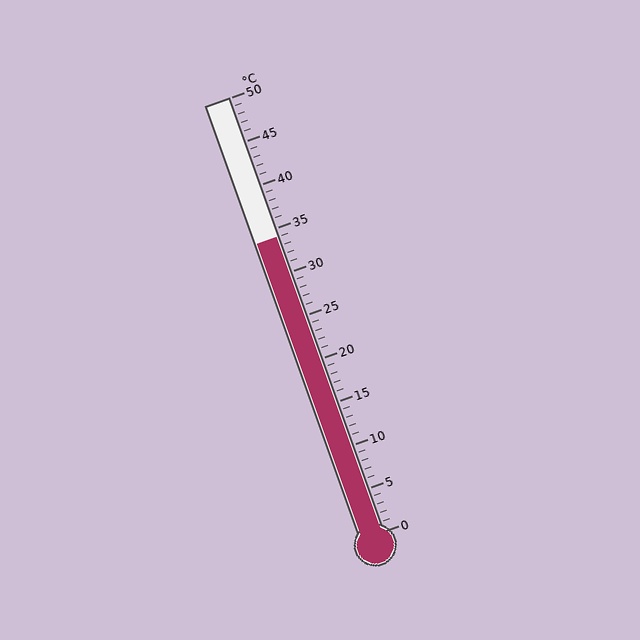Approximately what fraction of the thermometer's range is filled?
The thermometer is filled to approximately 70% of its range.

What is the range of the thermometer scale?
The thermometer scale ranges from 0°C to 50°C.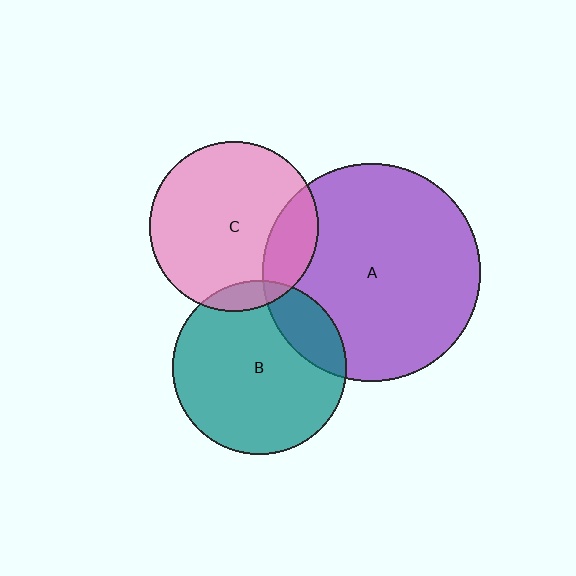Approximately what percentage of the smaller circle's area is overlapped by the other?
Approximately 10%.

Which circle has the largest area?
Circle A (purple).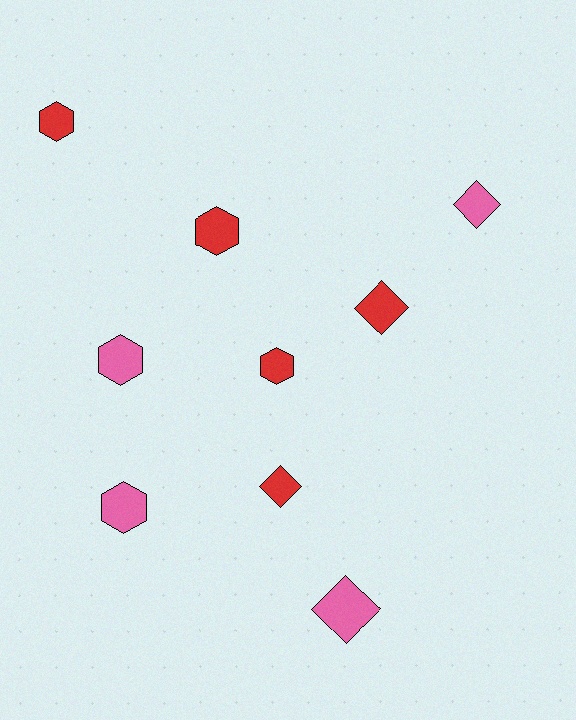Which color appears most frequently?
Red, with 5 objects.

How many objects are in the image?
There are 9 objects.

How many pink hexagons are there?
There are 2 pink hexagons.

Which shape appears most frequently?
Hexagon, with 5 objects.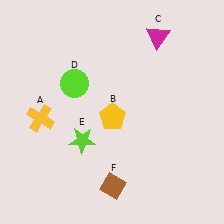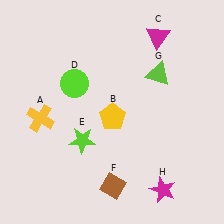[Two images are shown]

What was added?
A lime triangle (G), a magenta star (H) were added in Image 2.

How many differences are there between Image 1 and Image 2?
There are 2 differences between the two images.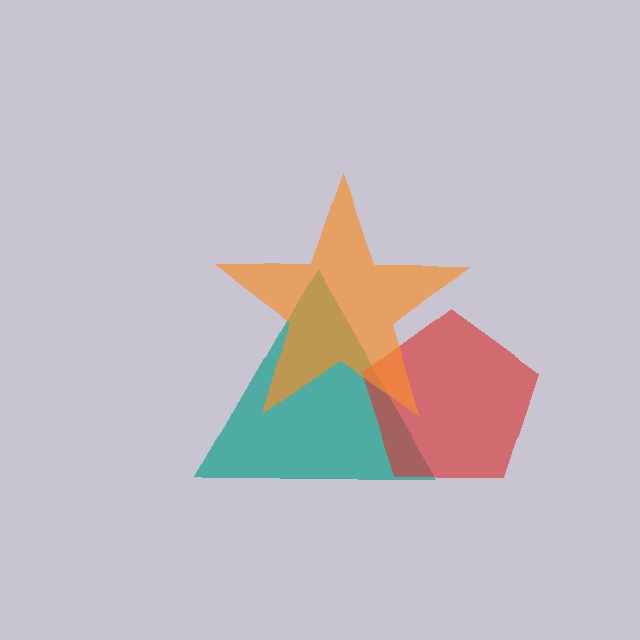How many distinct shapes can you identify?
There are 3 distinct shapes: a teal triangle, a red pentagon, an orange star.